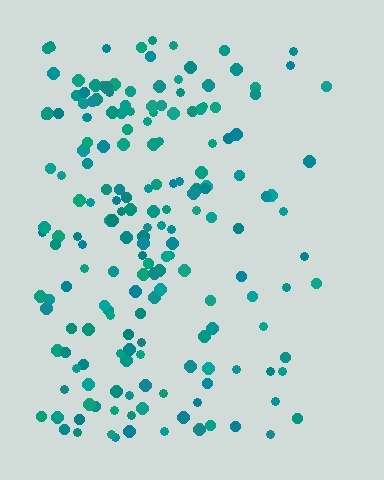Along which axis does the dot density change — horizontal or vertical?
Horizontal.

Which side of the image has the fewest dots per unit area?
The right.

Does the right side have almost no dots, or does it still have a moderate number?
Still a moderate number, just noticeably fewer than the left.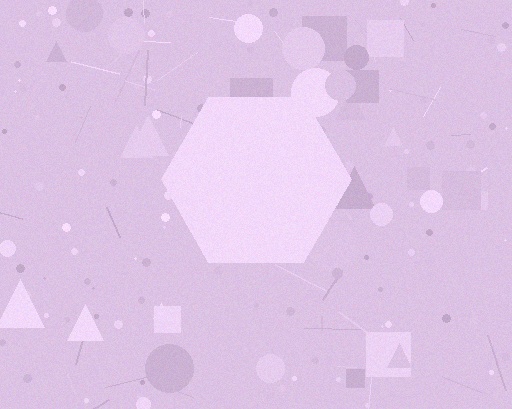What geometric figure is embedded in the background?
A hexagon is embedded in the background.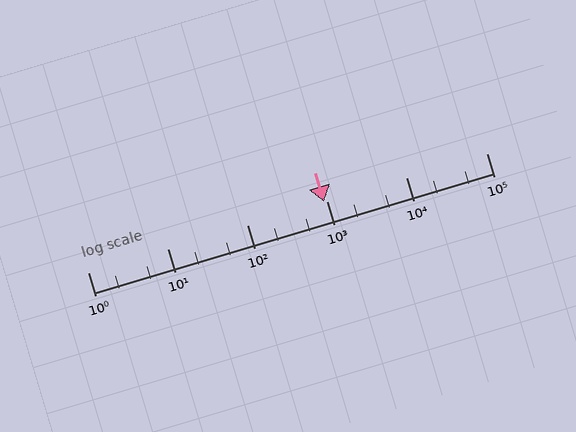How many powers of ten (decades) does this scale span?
The scale spans 5 decades, from 1 to 100000.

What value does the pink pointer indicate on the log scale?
The pointer indicates approximately 920.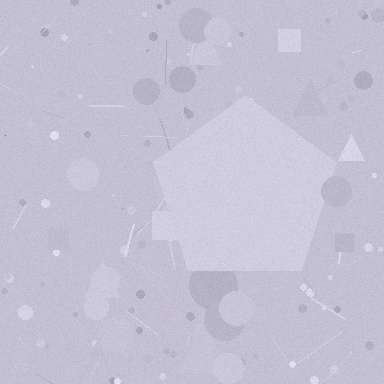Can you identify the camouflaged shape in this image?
The camouflaged shape is a pentagon.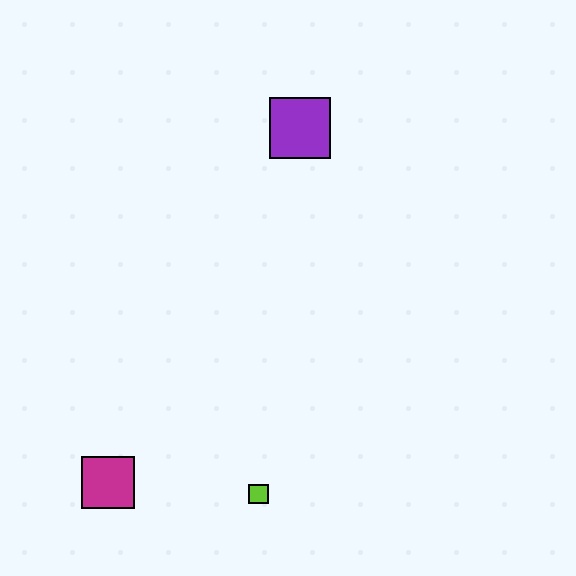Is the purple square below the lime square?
No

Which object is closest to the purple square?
The lime square is closest to the purple square.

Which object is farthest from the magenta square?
The purple square is farthest from the magenta square.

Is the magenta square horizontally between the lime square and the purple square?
No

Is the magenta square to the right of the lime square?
No